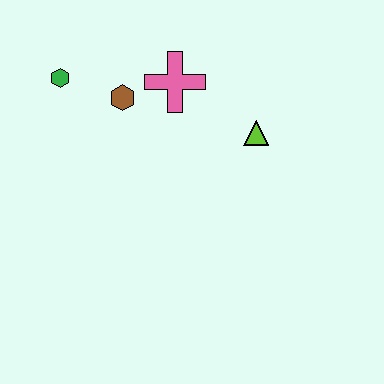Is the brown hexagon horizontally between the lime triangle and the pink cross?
No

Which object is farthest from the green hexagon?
The lime triangle is farthest from the green hexagon.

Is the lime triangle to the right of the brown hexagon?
Yes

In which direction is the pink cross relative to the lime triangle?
The pink cross is to the left of the lime triangle.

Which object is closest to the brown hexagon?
The pink cross is closest to the brown hexagon.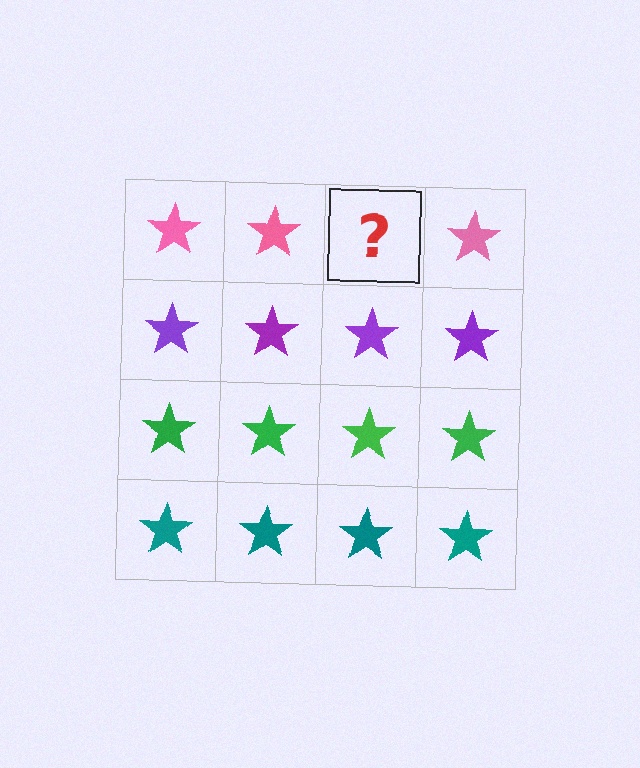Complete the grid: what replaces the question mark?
The question mark should be replaced with a pink star.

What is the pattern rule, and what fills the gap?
The rule is that each row has a consistent color. The gap should be filled with a pink star.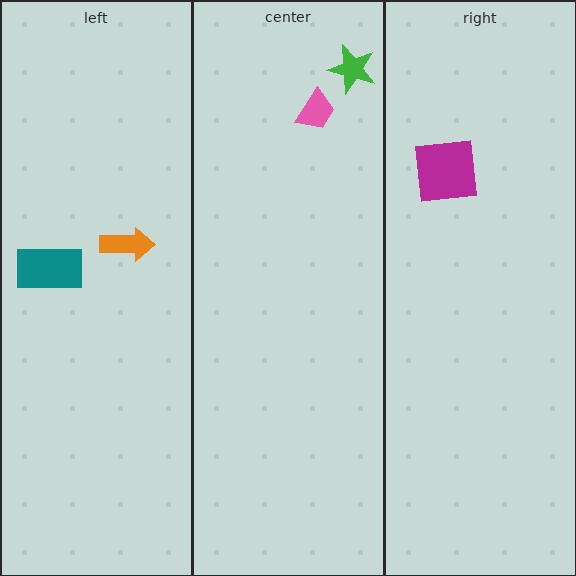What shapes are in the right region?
The magenta square.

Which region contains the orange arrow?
The left region.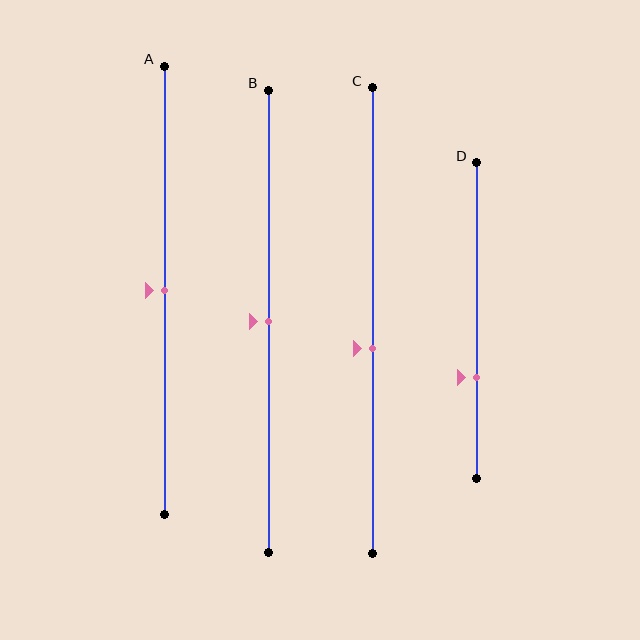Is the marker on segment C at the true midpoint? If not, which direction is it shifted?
No, the marker on segment C is shifted downward by about 6% of the segment length.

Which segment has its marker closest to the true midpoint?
Segment A has its marker closest to the true midpoint.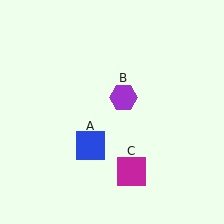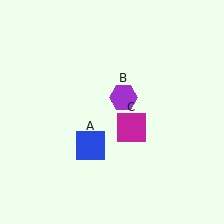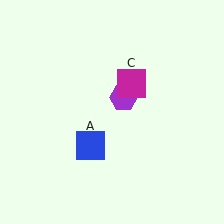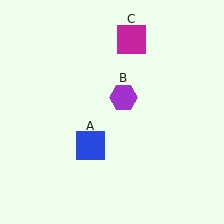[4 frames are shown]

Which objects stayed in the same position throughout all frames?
Blue square (object A) and purple hexagon (object B) remained stationary.